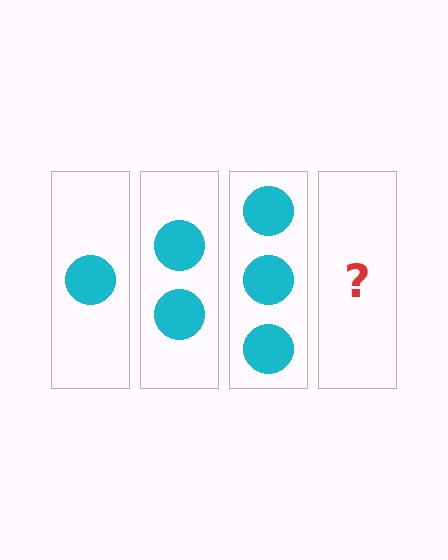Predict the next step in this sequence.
The next step is 4 circles.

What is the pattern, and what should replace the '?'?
The pattern is that each step adds one more circle. The '?' should be 4 circles.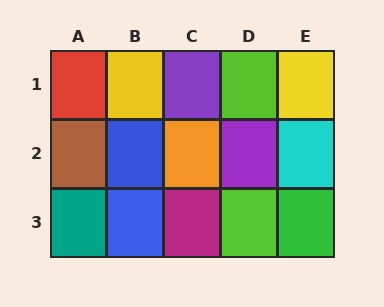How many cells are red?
1 cell is red.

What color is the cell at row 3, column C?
Magenta.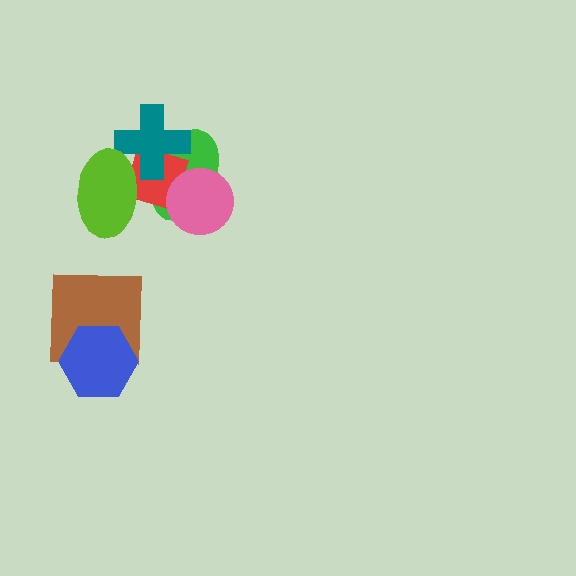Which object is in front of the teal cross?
The lime ellipse is in front of the teal cross.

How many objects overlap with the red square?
4 objects overlap with the red square.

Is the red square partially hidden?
Yes, it is partially covered by another shape.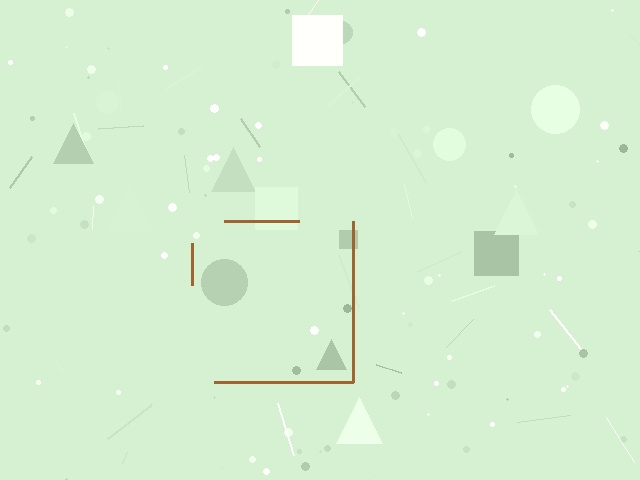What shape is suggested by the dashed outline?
The dashed outline suggests a square.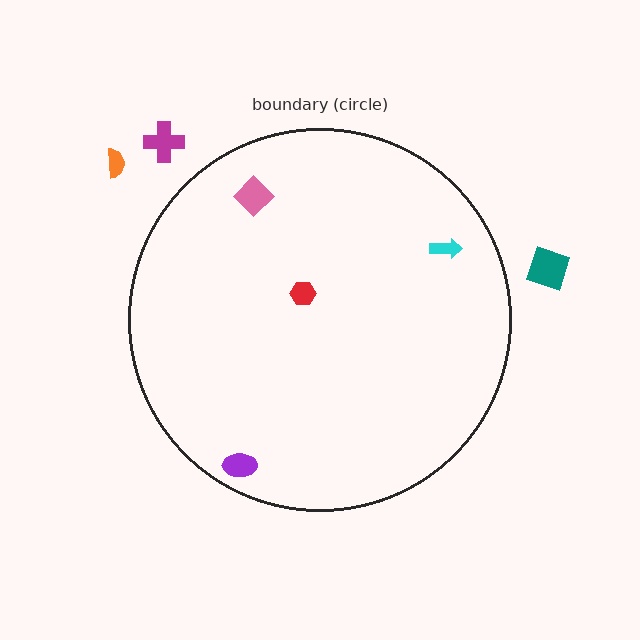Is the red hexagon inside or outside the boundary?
Inside.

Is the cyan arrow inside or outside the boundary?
Inside.